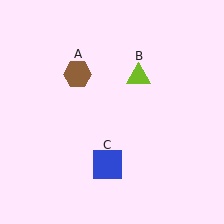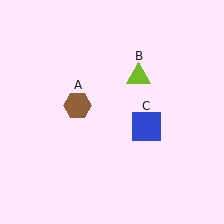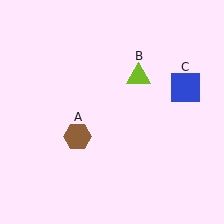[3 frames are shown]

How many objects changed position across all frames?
2 objects changed position: brown hexagon (object A), blue square (object C).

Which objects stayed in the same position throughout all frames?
Lime triangle (object B) remained stationary.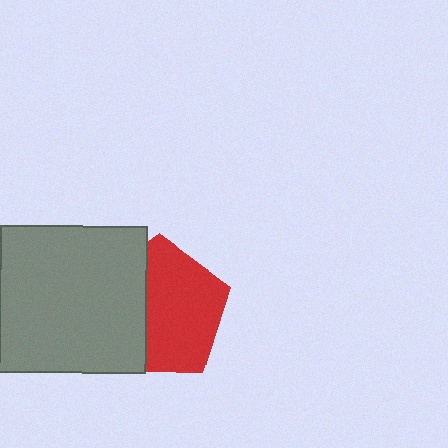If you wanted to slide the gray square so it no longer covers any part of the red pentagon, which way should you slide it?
Slide it left — that is the most direct way to separate the two shapes.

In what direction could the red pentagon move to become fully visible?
The red pentagon could move right. That would shift it out from behind the gray square entirely.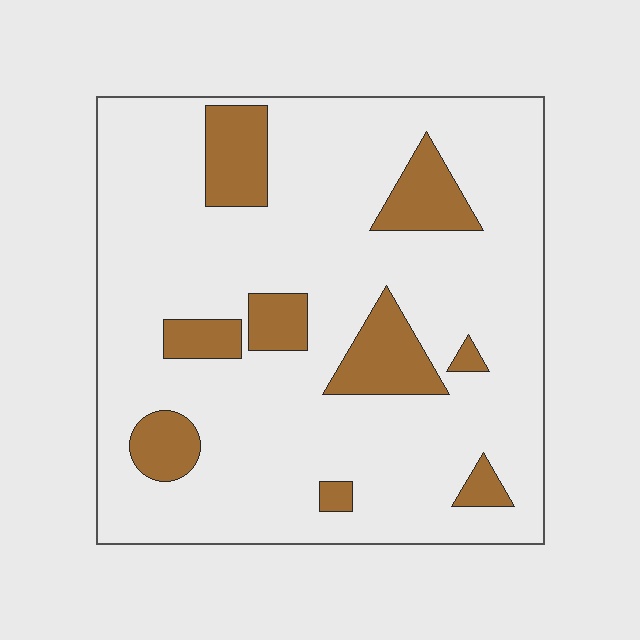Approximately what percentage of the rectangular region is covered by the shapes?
Approximately 15%.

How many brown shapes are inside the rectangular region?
9.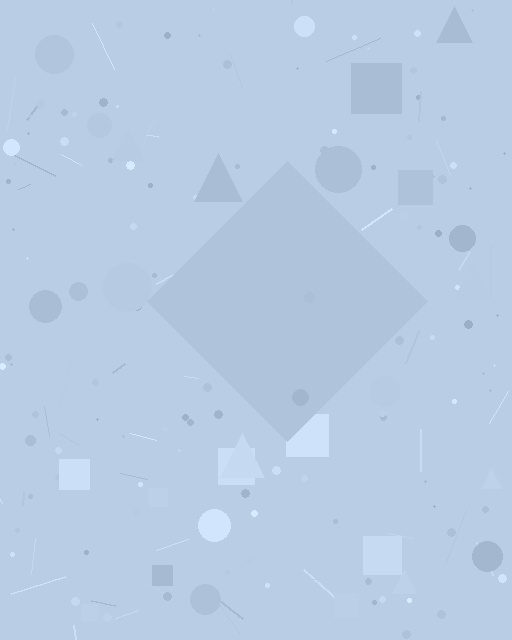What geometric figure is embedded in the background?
A diamond is embedded in the background.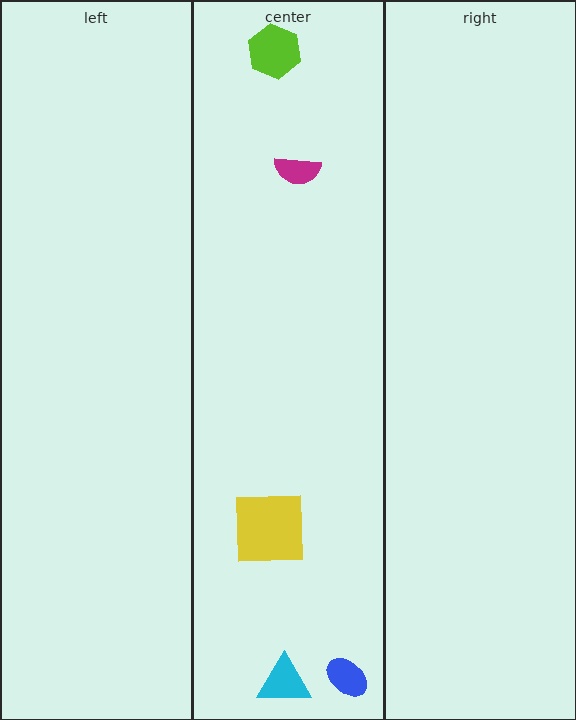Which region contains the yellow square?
The center region.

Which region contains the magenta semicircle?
The center region.